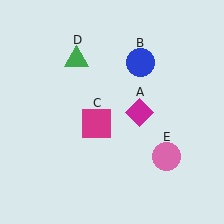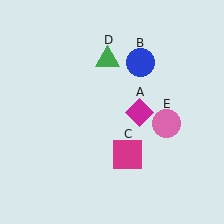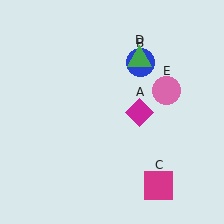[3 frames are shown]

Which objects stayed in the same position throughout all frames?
Magenta diamond (object A) and blue circle (object B) remained stationary.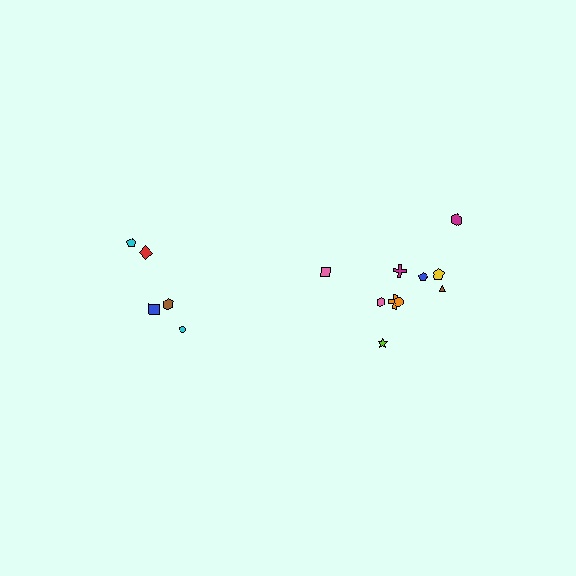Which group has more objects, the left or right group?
The right group.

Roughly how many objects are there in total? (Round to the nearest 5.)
Roughly 15 objects in total.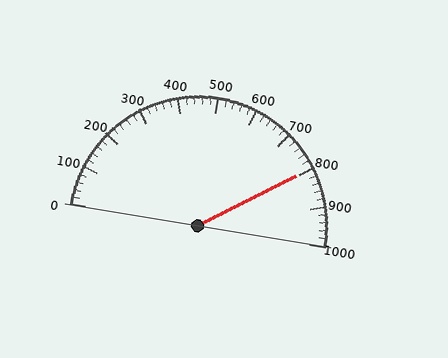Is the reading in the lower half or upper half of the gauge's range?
The reading is in the upper half of the range (0 to 1000).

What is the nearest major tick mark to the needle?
The nearest major tick mark is 800.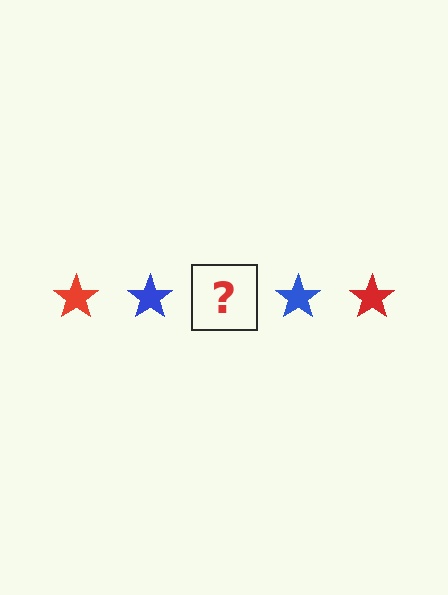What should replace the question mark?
The question mark should be replaced with a red star.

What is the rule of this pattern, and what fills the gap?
The rule is that the pattern cycles through red, blue stars. The gap should be filled with a red star.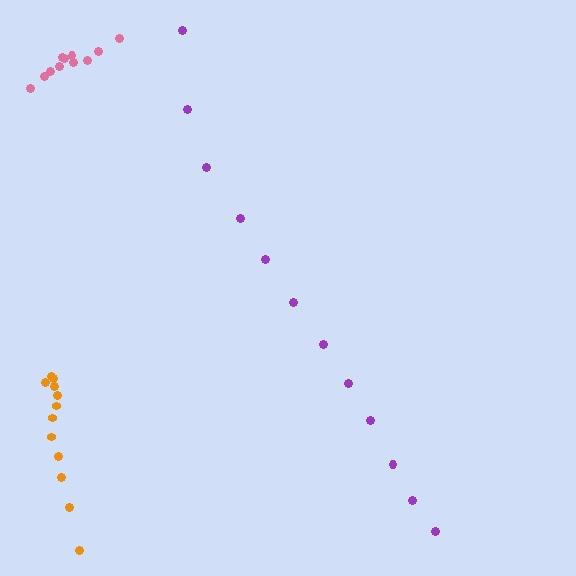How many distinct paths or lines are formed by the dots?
There are 3 distinct paths.